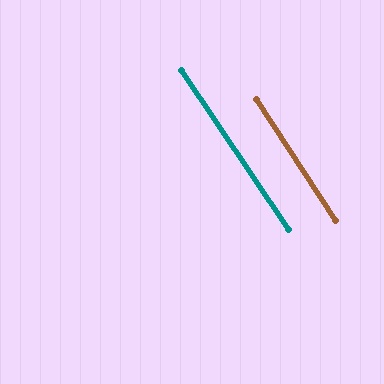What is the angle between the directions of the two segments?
Approximately 1 degree.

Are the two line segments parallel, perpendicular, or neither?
Parallel — their directions differ by only 0.8°.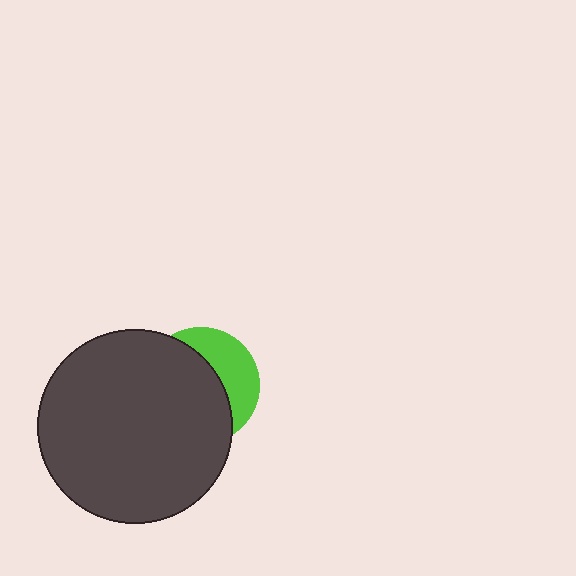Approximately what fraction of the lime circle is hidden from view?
Roughly 65% of the lime circle is hidden behind the dark gray circle.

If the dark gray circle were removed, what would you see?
You would see the complete lime circle.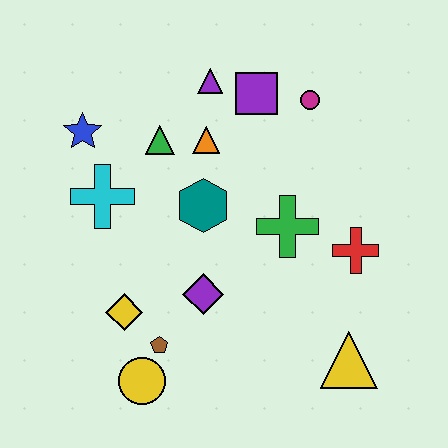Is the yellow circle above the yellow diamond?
No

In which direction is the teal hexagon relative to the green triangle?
The teal hexagon is below the green triangle.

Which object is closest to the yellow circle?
The brown pentagon is closest to the yellow circle.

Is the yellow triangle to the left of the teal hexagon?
No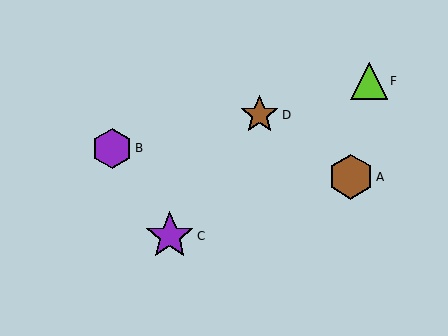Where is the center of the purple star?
The center of the purple star is at (170, 236).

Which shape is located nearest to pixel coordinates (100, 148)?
The purple hexagon (labeled B) at (112, 148) is nearest to that location.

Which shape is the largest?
The purple star (labeled C) is the largest.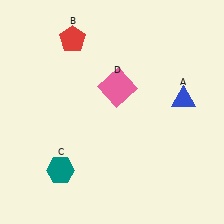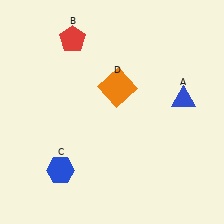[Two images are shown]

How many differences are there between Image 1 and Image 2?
There are 2 differences between the two images.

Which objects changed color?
C changed from teal to blue. D changed from pink to orange.